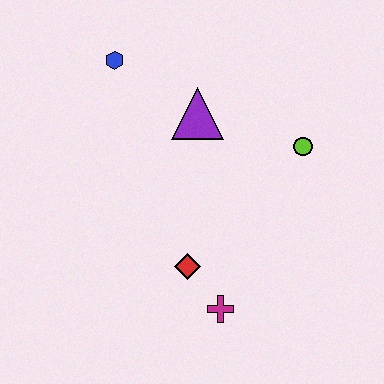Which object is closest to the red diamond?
The magenta cross is closest to the red diamond.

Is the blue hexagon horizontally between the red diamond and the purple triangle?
No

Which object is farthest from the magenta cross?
The blue hexagon is farthest from the magenta cross.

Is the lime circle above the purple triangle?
No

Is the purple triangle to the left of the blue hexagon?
No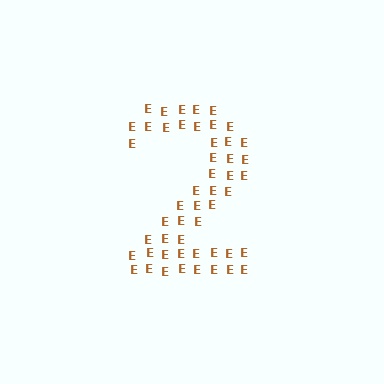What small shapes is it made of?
It is made of small letter E's.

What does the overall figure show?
The overall figure shows the digit 2.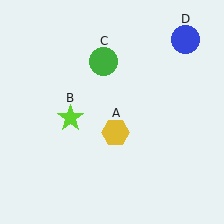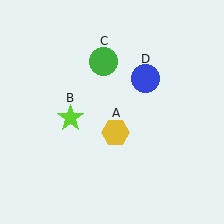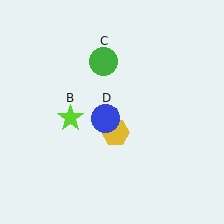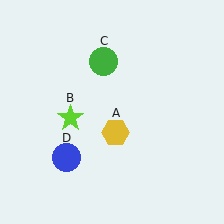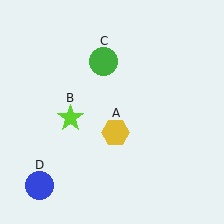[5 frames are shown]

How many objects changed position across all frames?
1 object changed position: blue circle (object D).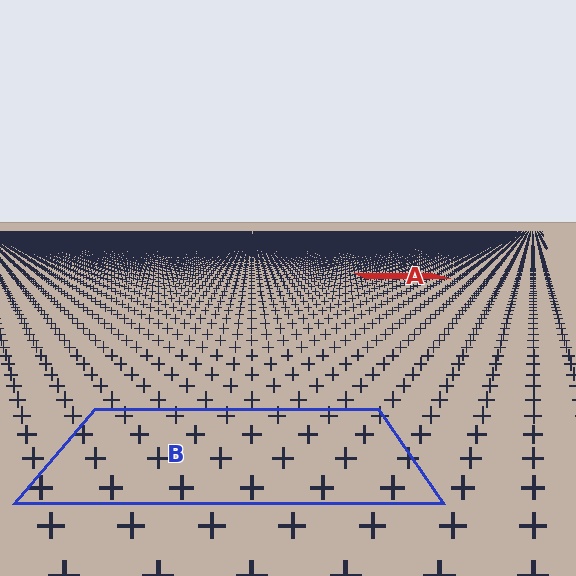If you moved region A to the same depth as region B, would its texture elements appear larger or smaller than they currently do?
They would appear larger. At a closer depth, the same texture elements are projected at a bigger on-screen size.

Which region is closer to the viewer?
Region B is closer. The texture elements there are larger and more spread out.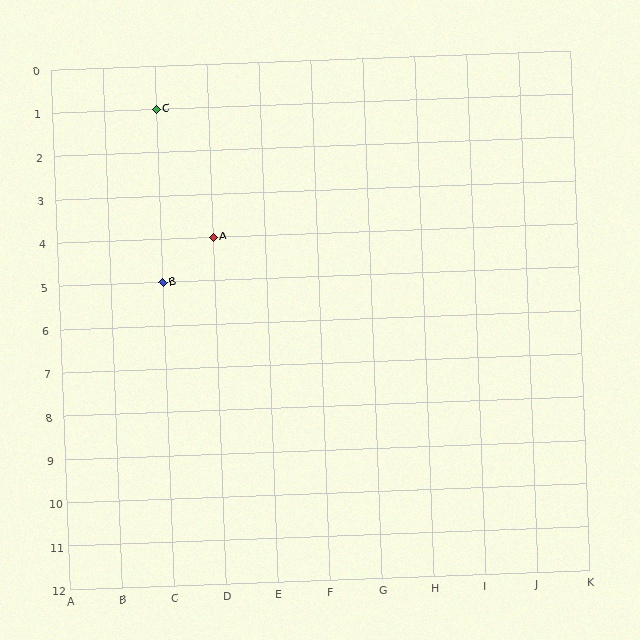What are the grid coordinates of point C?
Point C is at grid coordinates (C, 1).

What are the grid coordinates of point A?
Point A is at grid coordinates (D, 4).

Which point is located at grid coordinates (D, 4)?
Point A is at (D, 4).